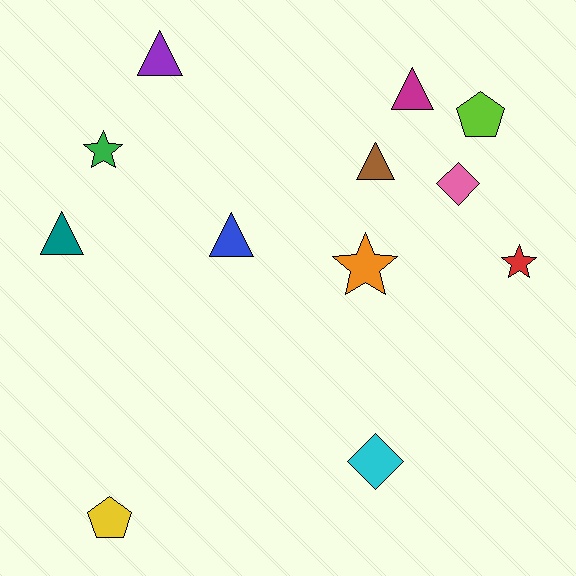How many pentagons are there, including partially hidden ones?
There are 2 pentagons.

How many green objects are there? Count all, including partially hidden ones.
There is 1 green object.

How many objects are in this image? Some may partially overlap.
There are 12 objects.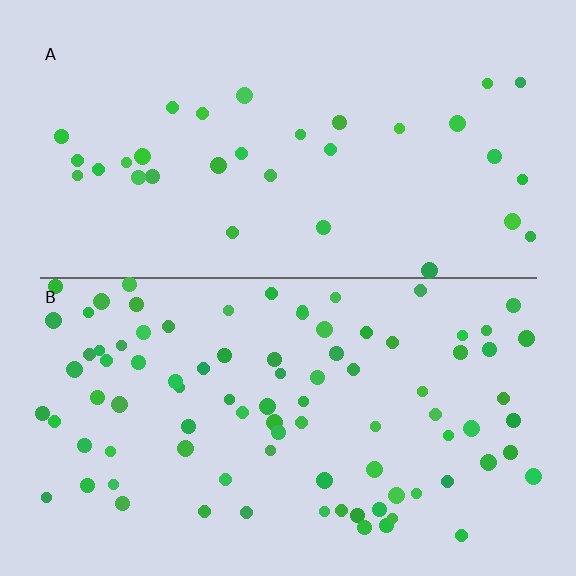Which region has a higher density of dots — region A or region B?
B (the bottom).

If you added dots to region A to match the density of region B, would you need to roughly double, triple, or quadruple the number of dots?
Approximately triple.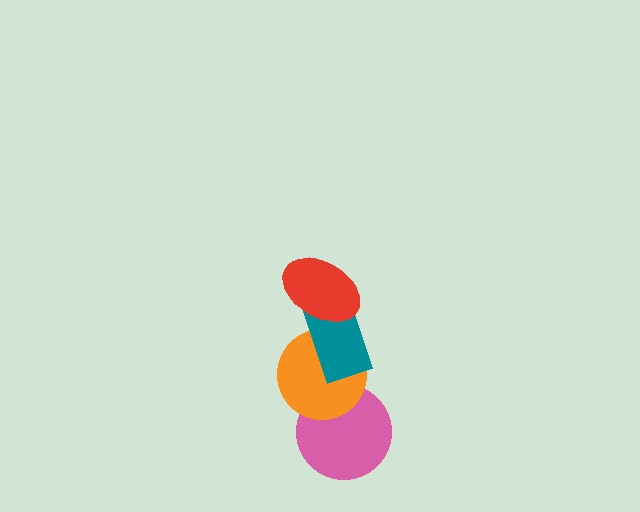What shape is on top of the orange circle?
The teal rectangle is on top of the orange circle.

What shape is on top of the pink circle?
The orange circle is on top of the pink circle.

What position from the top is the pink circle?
The pink circle is 4th from the top.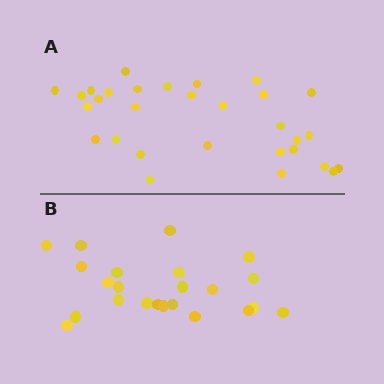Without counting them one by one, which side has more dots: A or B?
Region A (the top region) has more dots.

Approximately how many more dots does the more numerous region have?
Region A has roughly 8 or so more dots than region B.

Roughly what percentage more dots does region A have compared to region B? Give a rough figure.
About 30% more.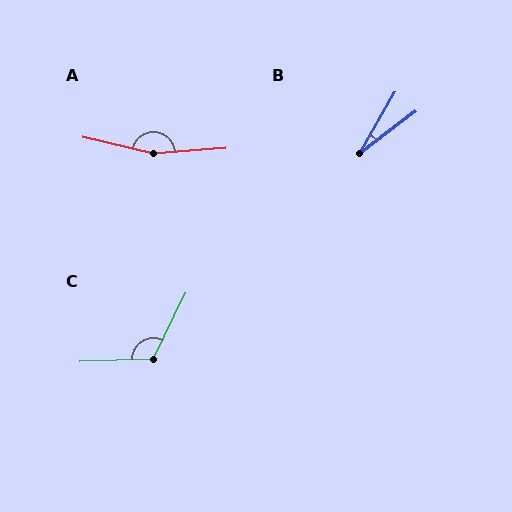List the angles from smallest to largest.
B (23°), C (118°), A (163°).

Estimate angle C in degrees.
Approximately 118 degrees.